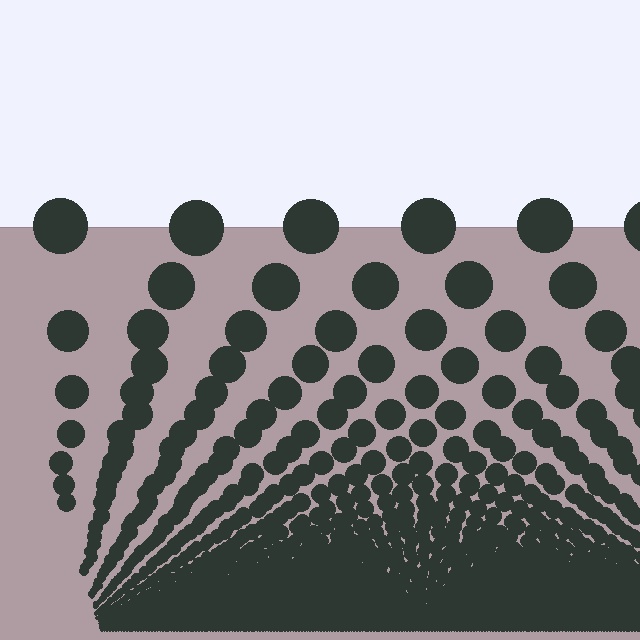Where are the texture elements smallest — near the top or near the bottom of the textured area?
Near the bottom.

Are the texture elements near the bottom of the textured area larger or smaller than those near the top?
Smaller. The gradient is inverted — elements near the bottom are smaller and denser.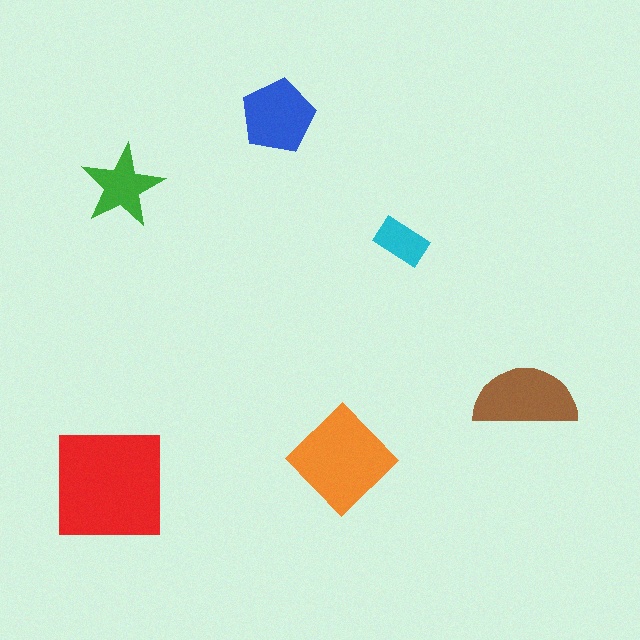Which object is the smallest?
The cyan rectangle.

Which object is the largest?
The red square.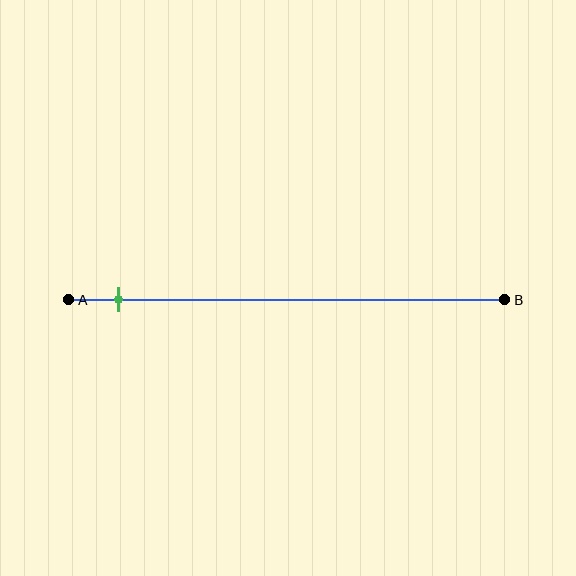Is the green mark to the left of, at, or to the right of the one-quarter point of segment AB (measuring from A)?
The green mark is to the left of the one-quarter point of segment AB.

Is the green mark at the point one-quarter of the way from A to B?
No, the mark is at about 10% from A, not at the 25% one-quarter point.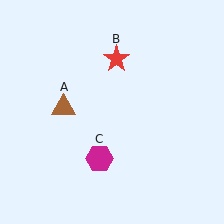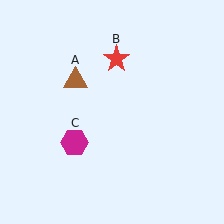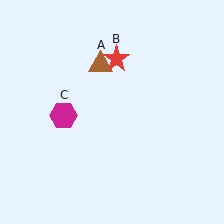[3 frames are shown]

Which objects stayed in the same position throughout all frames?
Red star (object B) remained stationary.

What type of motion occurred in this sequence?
The brown triangle (object A), magenta hexagon (object C) rotated clockwise around the center of the scene.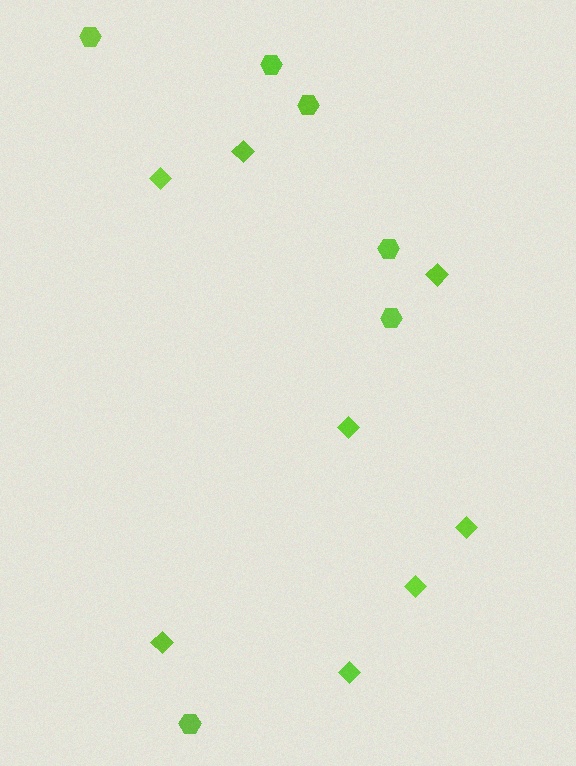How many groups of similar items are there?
There are 2 groups: one group of diamonds (8) and one group of hexagons (6).